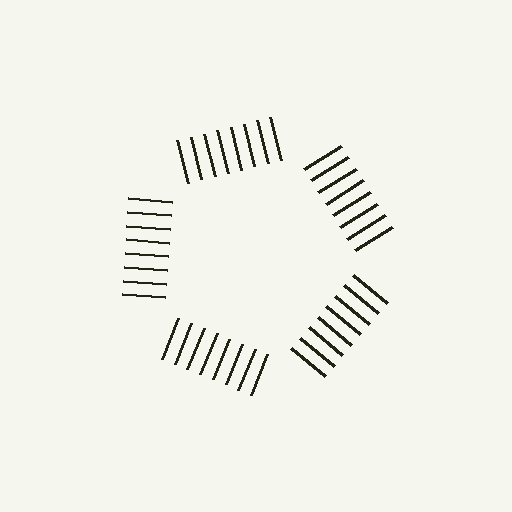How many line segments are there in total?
40 — 8 along each of the 5 edges.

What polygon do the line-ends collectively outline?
An illusory pentagon — the line segments terminate on its edges but no continuous stroke is drawn.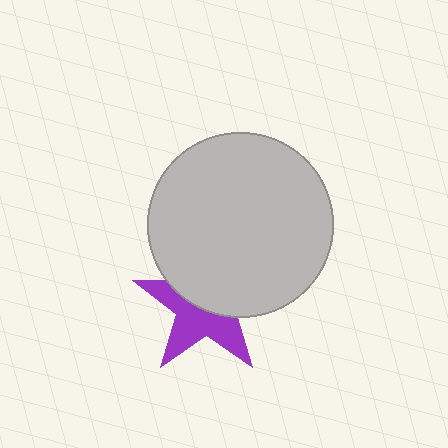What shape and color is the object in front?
The object in front is a light gray circle.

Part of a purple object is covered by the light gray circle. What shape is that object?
It is a star.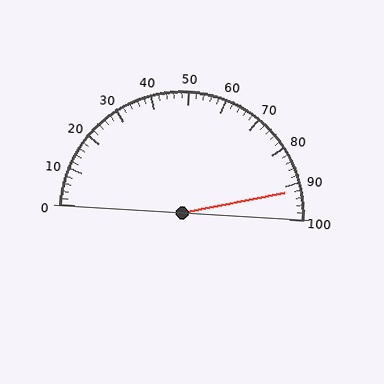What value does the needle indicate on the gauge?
The needle indicates approximately 92.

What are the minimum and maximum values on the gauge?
The gauge ranges from 0 to 100.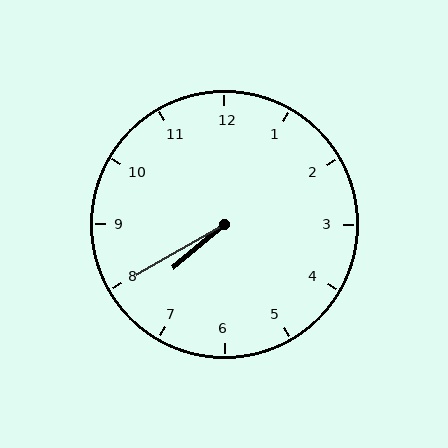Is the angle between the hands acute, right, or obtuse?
It is acute.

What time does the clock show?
7:40.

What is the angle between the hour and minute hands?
Approximately 10 degrees.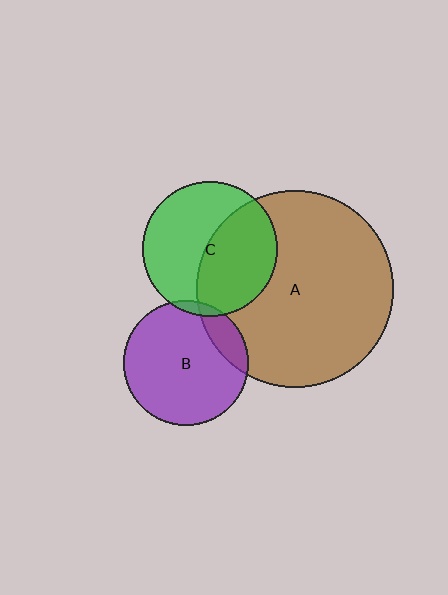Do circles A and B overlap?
Yes.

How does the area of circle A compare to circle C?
Approximately 2.1 times.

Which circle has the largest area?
Circle A (brown).